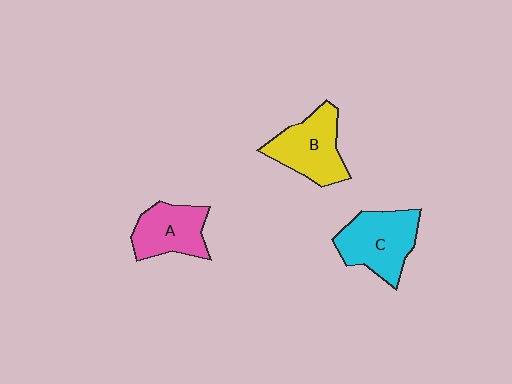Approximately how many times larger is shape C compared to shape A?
Approximately 1.3 times.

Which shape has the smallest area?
Shape A (pink).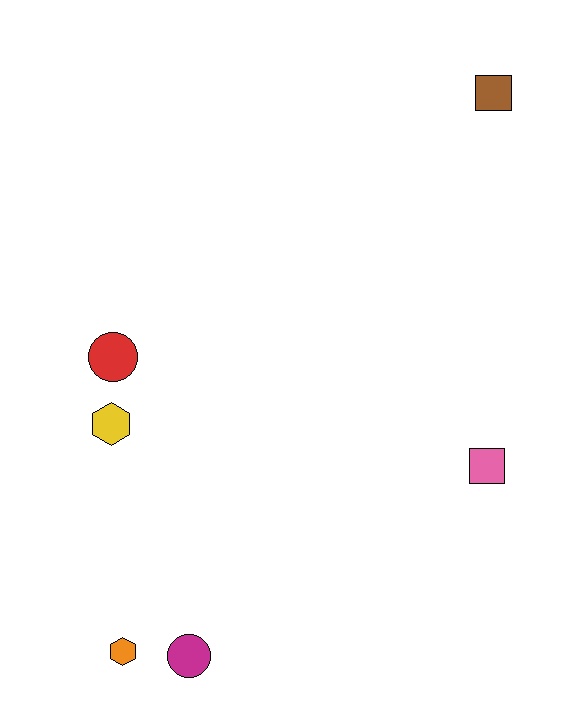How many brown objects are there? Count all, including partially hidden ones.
There is 1 brown object.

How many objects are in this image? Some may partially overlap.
There are 6 objects.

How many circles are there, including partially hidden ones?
There are 2 circles.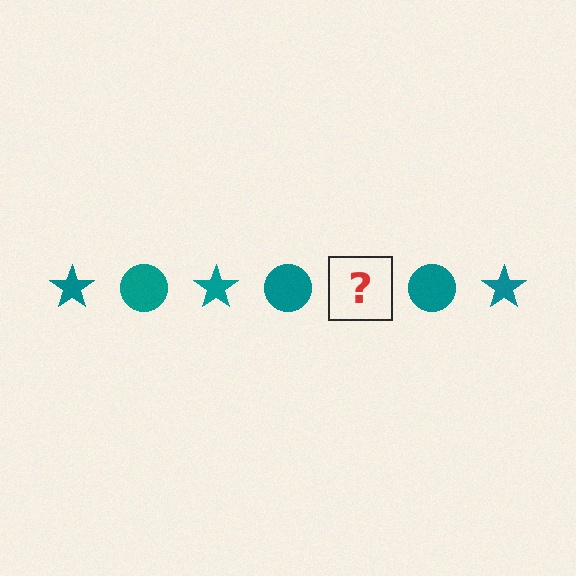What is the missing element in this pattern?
The missing element is a teal star.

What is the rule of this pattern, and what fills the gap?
The rule is that the pattern cycles through star, circle shapes in teal. The gap should be filled with a teal star.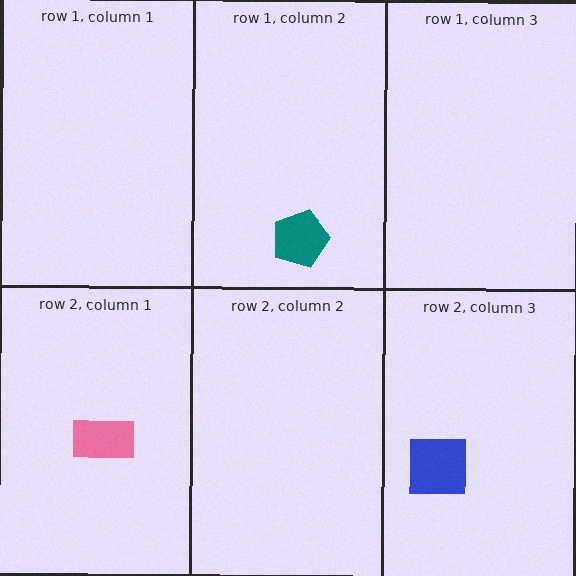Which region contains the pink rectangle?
The row 2, column 1 region.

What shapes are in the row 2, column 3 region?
The blue square.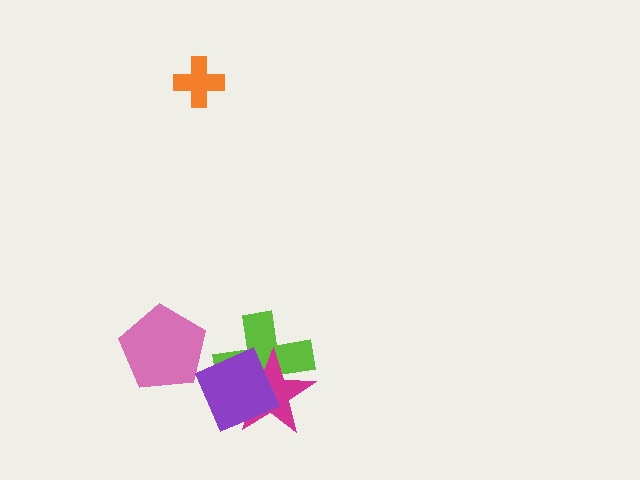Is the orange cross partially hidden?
No, no other shape covers it.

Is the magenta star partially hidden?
Yes, it is partially covered by another shape.